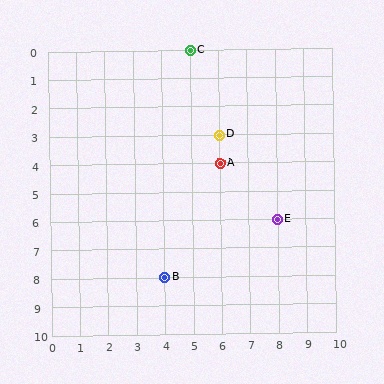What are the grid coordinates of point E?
Point E is at grid coordinates (8, 6).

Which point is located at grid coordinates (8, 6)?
Point E is at (8, 6).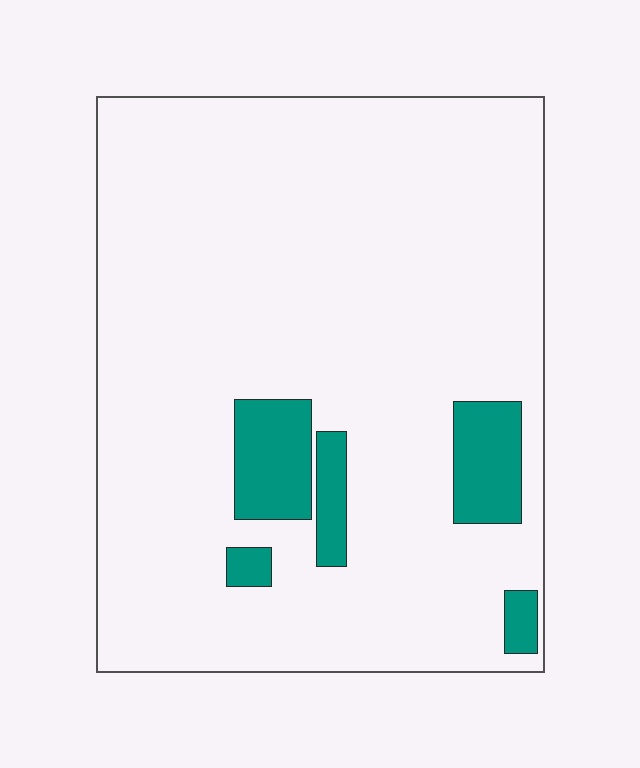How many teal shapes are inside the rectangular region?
5.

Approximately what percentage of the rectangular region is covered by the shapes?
Approximately 10%.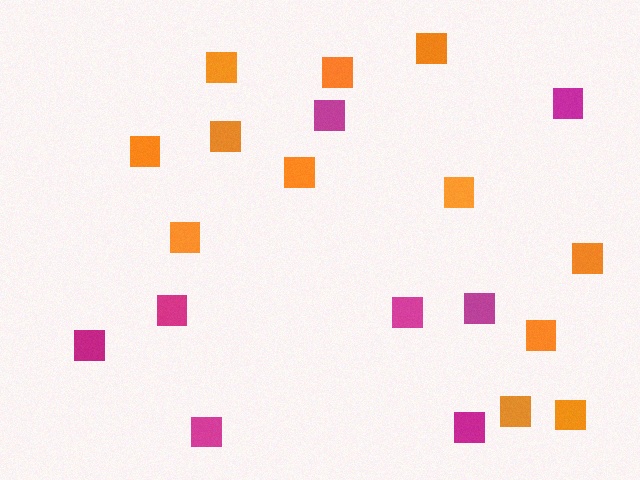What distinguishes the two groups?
There are 2 groups: one group of orange squares (12) and one group of magenta squares (8).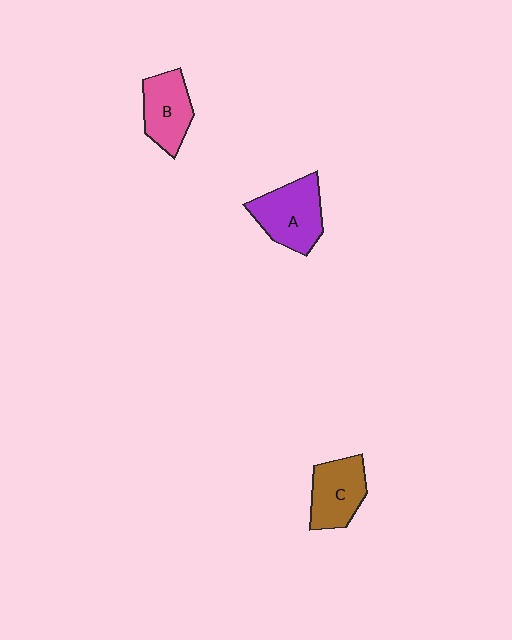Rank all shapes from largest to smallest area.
From largest to smallest: A (purple), C (brown), B (pink).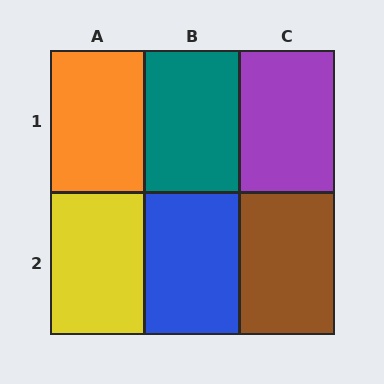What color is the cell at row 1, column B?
Teal.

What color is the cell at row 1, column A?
Orange.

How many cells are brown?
1 cell is brown.